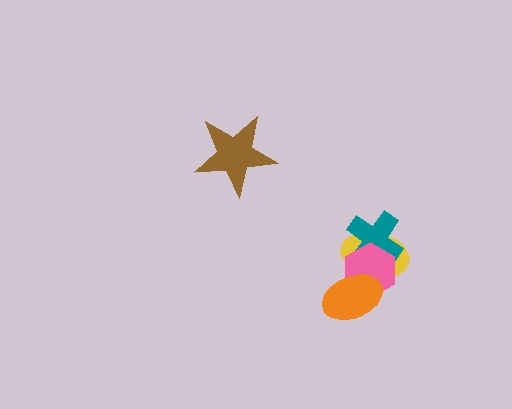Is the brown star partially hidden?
No, no other shape covers it.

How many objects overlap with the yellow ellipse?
3 objects overlap with the yellow ellipse.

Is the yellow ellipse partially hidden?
Yes, it is partially covered by another shape.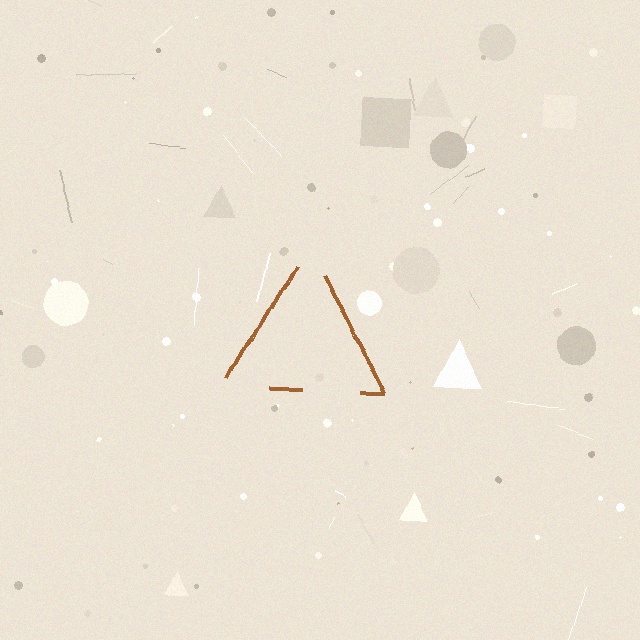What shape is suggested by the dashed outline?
The dashed outline suggests a triangle.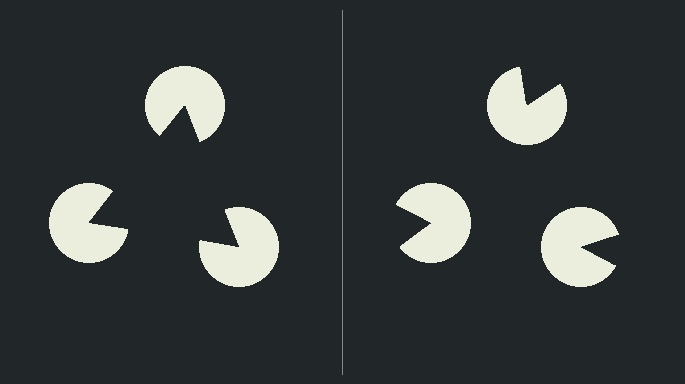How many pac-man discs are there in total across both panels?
6 — 3 on each side.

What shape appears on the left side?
An illusory triangle.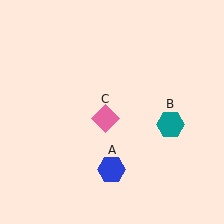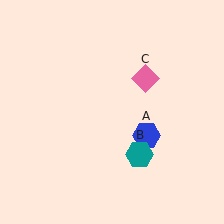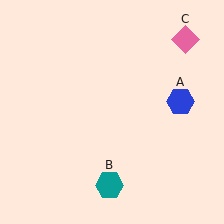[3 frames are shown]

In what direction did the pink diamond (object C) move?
The pink diamond (object C) moved up and to the right.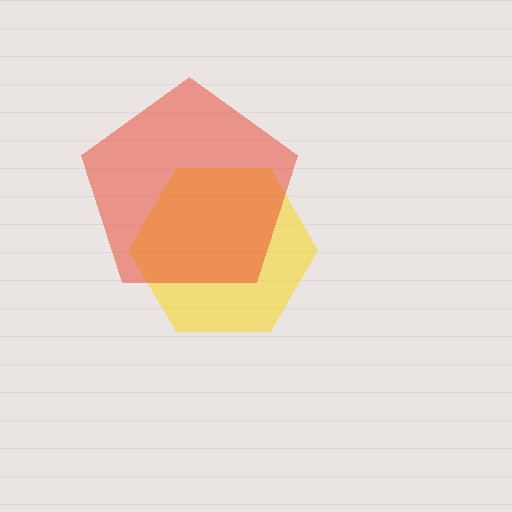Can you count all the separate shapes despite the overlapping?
Yes, there are 2 separate shapes.